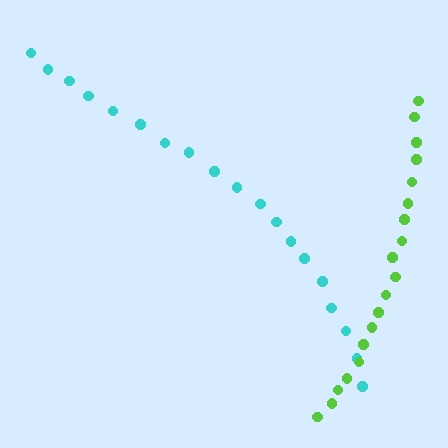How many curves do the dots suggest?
There are 2 distinct paths.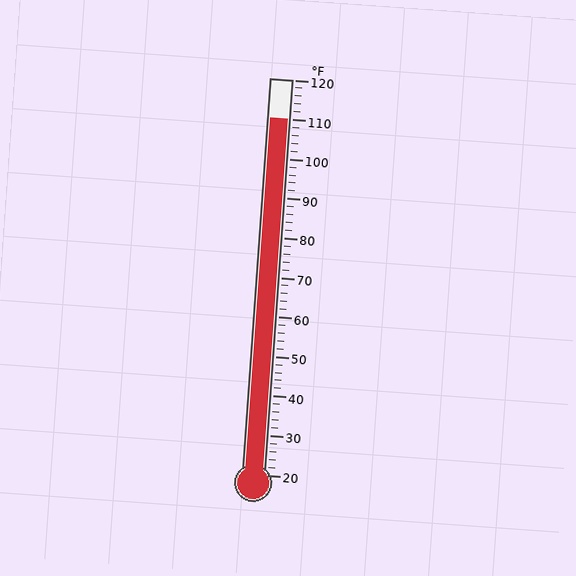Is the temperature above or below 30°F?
The temperature is above 30°F.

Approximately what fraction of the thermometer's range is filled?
The thermometer is filled to approximately 90% of its range.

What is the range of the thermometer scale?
The thermometer scale ranges from 20°F to 120°F.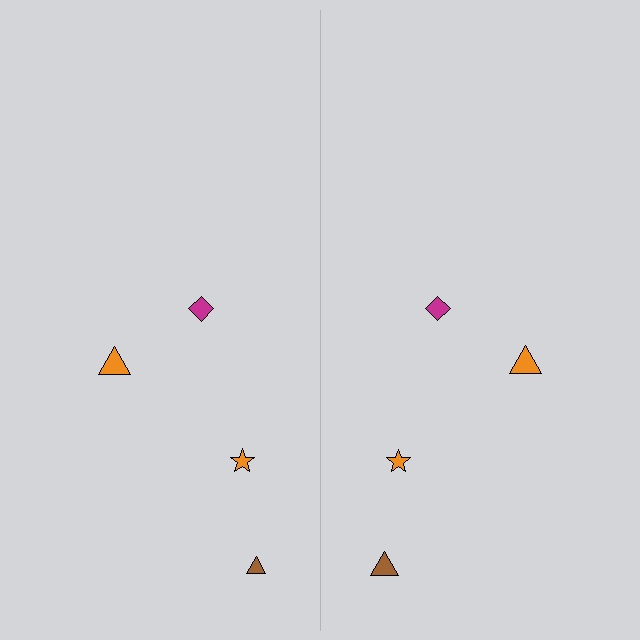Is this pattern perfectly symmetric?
No, the pattern is not perfectly symmetric. The brown triangle on the right side has a different size than its mirror counterpart.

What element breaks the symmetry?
The brown triangle on the right side has a different size than its mirror counterpart.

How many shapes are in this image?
There are 8 shapes in this image.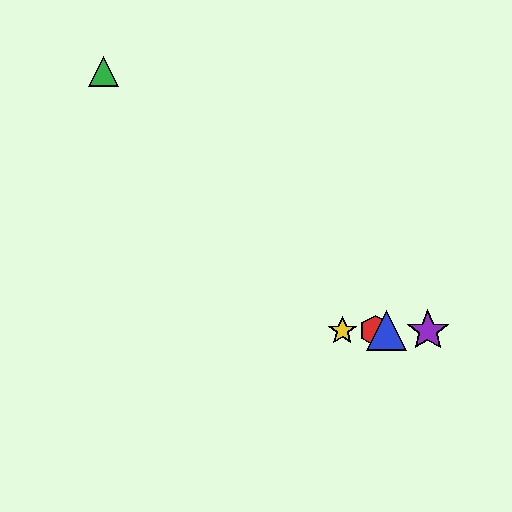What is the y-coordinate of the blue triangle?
The blue triangle is at y≈331.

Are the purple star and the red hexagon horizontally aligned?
Yes, both are at y≈331.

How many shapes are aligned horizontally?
4 shapes (the red hexagon, the blue triangle, the yellow star, the purple star) are aligned horizontally.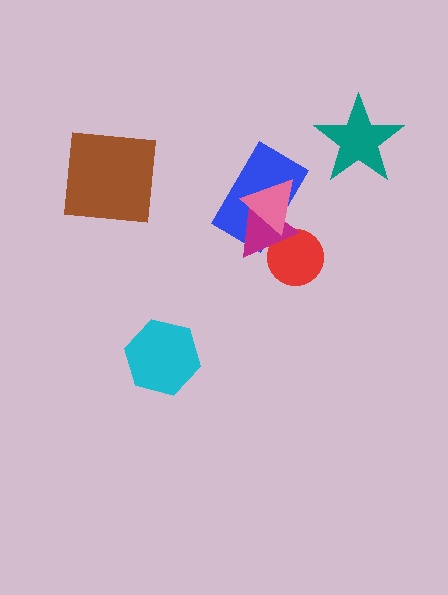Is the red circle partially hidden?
Yes, it is partially covered by another shape.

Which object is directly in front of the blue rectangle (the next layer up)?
The magenta triangle is directly in front of the blue rectangle.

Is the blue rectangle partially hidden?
Yes, it is partially covered by another shape.